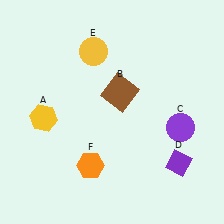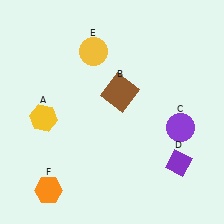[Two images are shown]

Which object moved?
The orange hexagon (F) moved left.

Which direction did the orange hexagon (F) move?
The orange hexagon (F) moved left.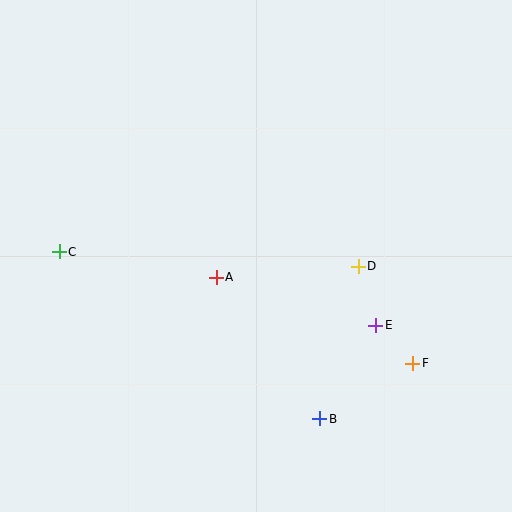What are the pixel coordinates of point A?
Point A is at (216, 277).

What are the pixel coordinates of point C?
Point C is at (59, 252).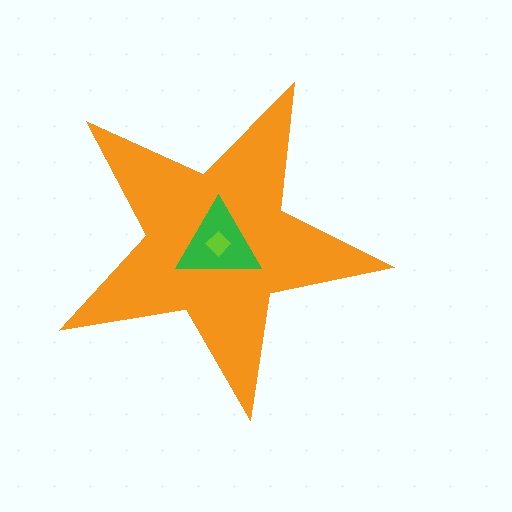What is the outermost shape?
The orange star.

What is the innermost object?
The lime diamond.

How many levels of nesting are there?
3.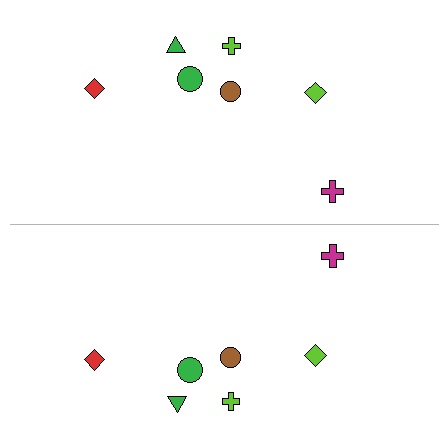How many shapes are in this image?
There are 14 shapes in this image.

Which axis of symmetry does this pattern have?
The pattern has a horizontal axis of symmetry running through the center of the image.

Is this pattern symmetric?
Yes, this pattern has bilateral (reflection) symmetry.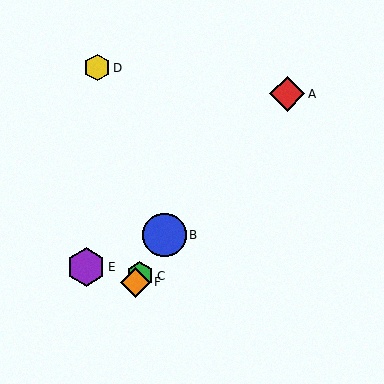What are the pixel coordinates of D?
Object D is at (97, 68).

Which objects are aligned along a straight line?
Objects B, C, F are aligned along a straight line.